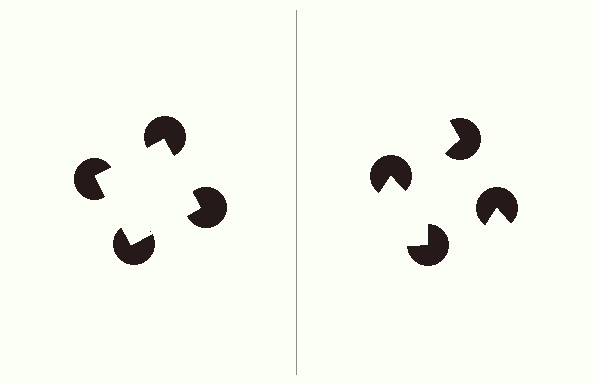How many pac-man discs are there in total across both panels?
8 — 4 on each side.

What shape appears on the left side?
An illusory square.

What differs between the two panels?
The pac-man discs are positioned identically on both sides; only the wedge orientations differ. On the left they align to a square; on the right they are misaligned.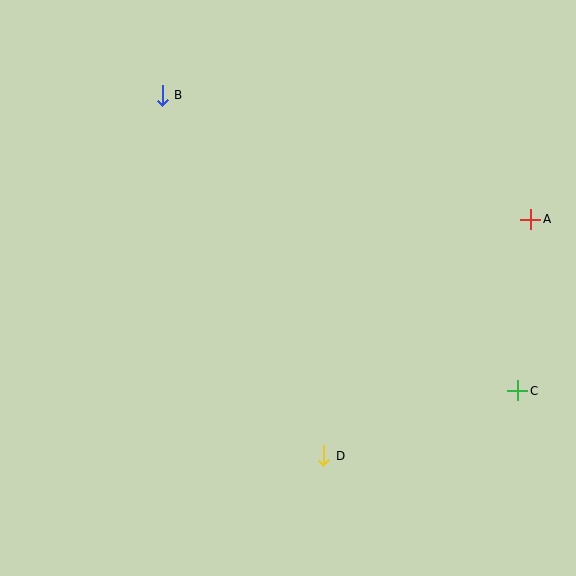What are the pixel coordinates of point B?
Point B is at (162, 95).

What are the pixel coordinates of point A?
Point A is at (531, 219).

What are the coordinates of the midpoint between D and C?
The midpoint between D and C is at (421, 423).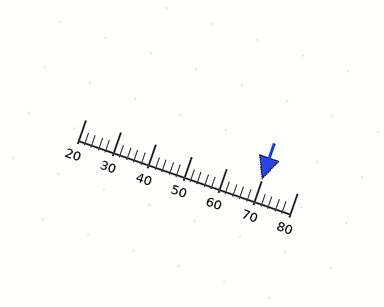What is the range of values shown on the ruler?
The ruler shows values from 20 to 80.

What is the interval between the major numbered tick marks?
The major tick marks are spaced 10 units apart.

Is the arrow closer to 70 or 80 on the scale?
The arrow is closer to 70.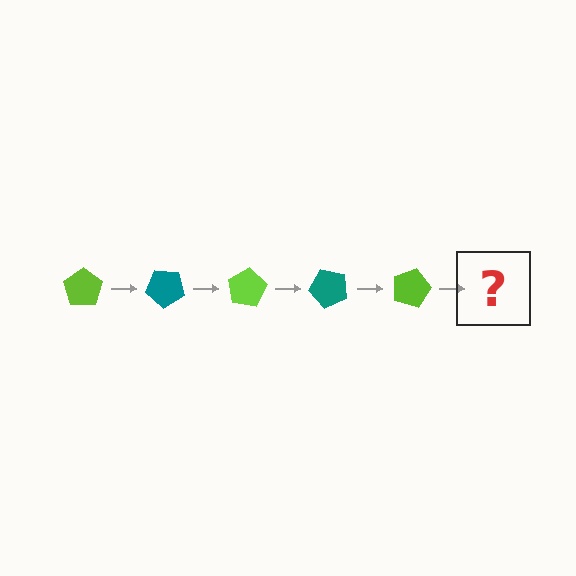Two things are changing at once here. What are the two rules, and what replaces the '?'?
The two rules are that it rotates 40 degrees each step and the color cycles through lime and teal. The '?' should be a teal pentagon, rotated 200 degrees from the start.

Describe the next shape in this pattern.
It should be a teal pentagon, rotated 200 degrees from the start.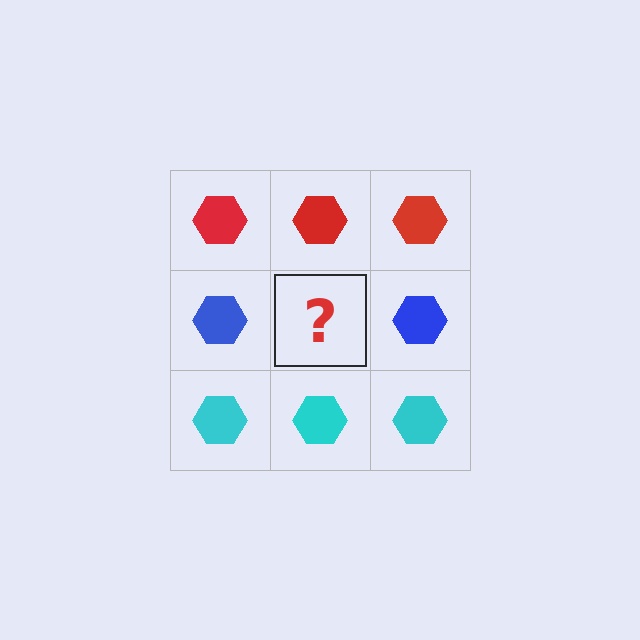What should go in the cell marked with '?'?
The missing cell should contain a blue hexagon.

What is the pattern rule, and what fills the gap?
The rule is that each row has a consistent color. The gap should be filled with a blue hexagon.